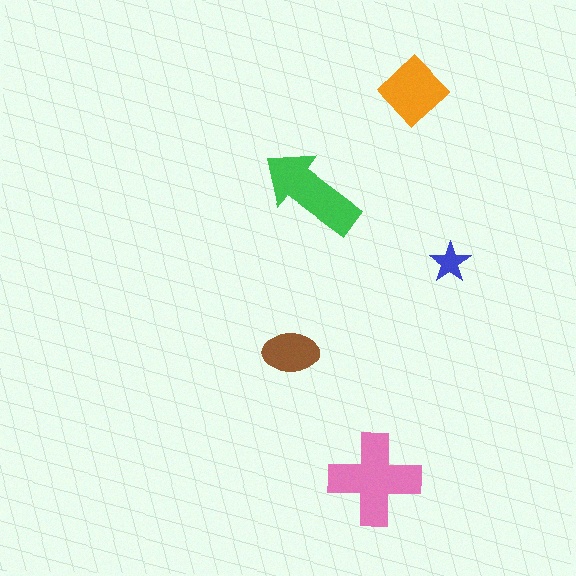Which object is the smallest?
The blue star.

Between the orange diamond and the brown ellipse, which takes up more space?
The orange diamond.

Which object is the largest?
The pink cross.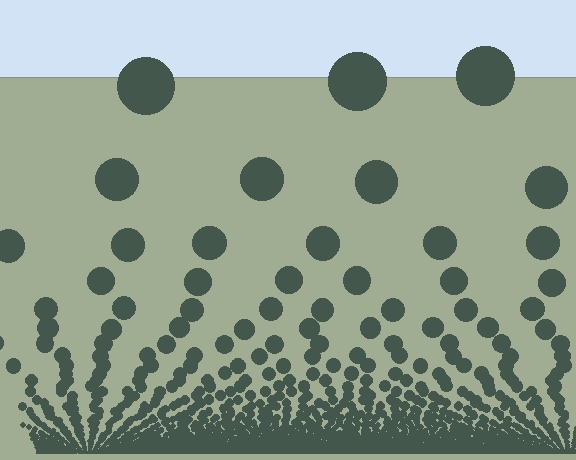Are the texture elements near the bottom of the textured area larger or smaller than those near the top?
Smaller. The gradient is inverted — elements near the bottom are smaller and denser.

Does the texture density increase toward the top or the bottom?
Density increases toward the bottom.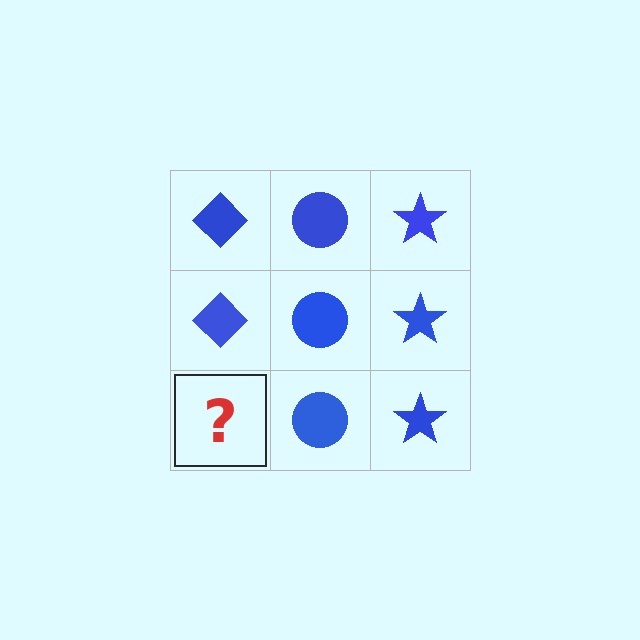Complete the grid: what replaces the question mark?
The question mark should be replaced with a blue diamond.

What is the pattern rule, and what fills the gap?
The rule is that each column has a consistent shape. The gap should be filled with a blue diamond.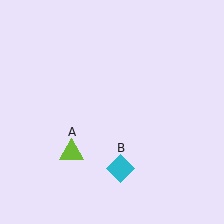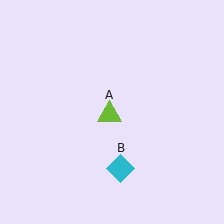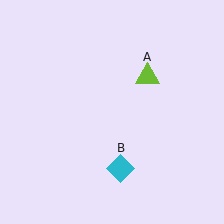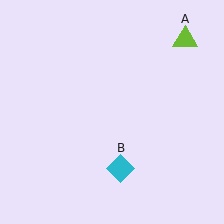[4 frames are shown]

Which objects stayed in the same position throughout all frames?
Cyan diamond (object B) remained stationary.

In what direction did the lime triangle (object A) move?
The lime triangle (object A) moved up and to the right.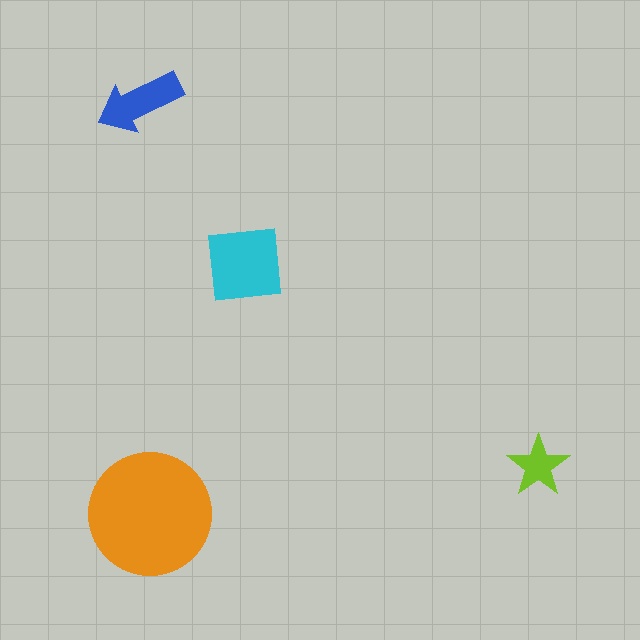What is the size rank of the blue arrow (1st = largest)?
3rd.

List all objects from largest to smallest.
The orange circle, the cyan square, the blue arrow, the lime star.